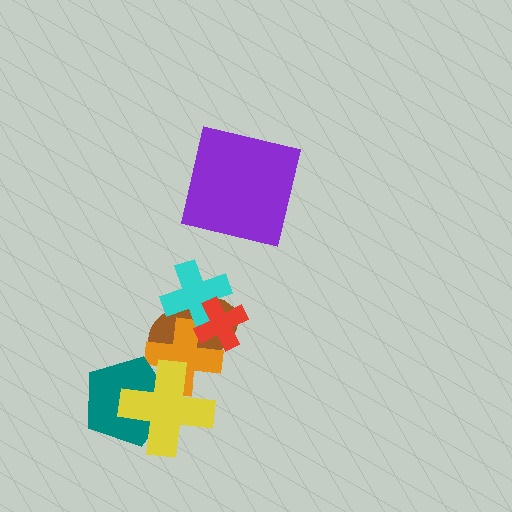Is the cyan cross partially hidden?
Yes, it is partially covered by another shape.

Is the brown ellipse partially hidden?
Yes, it is partially covered by another shape.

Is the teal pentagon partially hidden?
Yes, it is partially covered by another shape.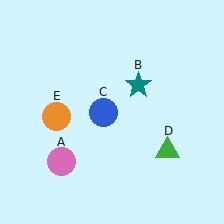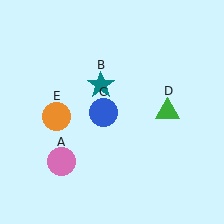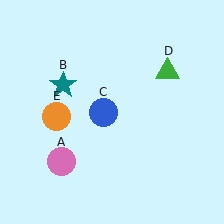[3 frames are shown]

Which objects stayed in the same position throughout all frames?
Pink circle (object A) and blue circle (object C) and orange circle (object E) remained stationary.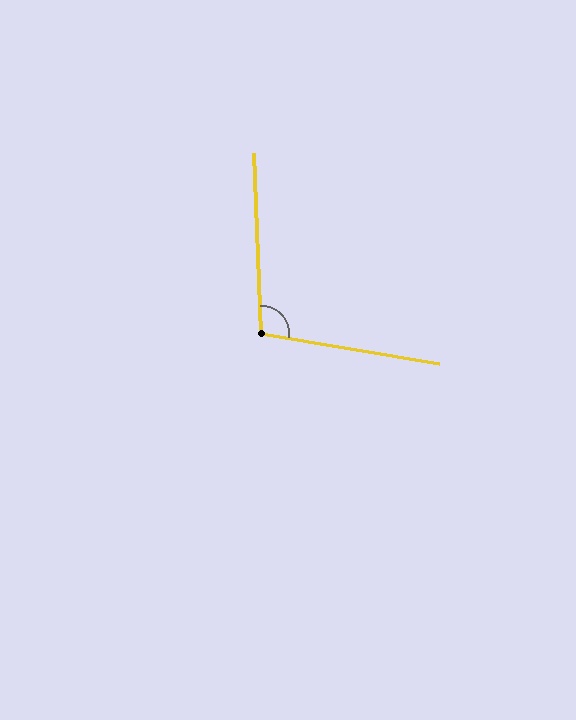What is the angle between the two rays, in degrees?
Approximately 102 degrees.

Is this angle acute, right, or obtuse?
It is obtuse.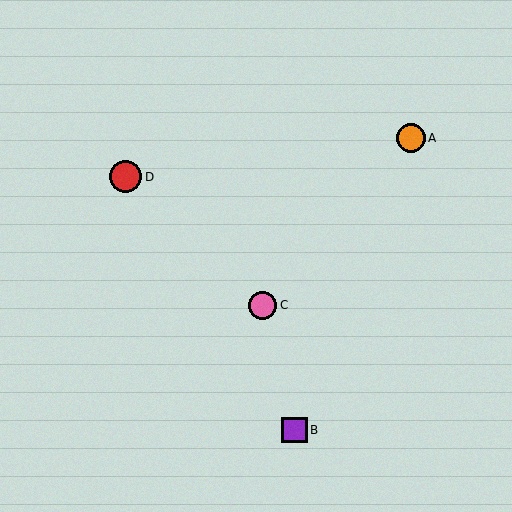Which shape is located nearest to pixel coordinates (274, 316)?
The pink circle (labeled C) at (263, 305) is nearest to that location.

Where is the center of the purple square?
The center of the purple square is at (295, 430).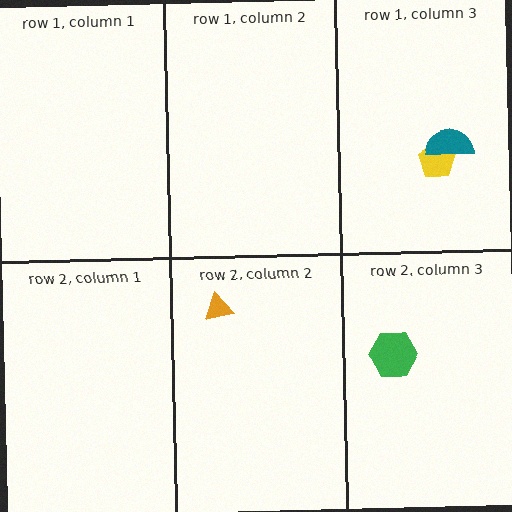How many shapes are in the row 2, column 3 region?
1.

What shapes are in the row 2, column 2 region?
The orange triangle.